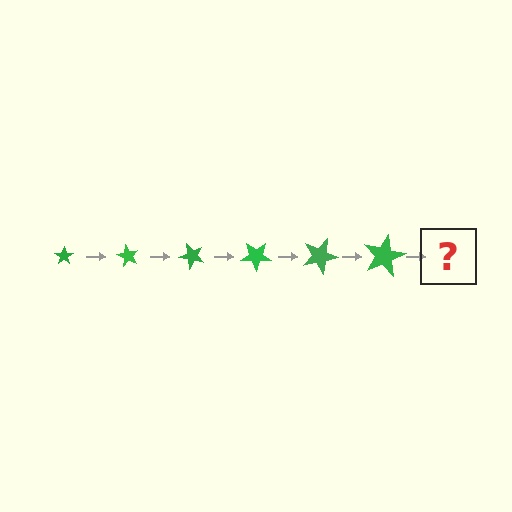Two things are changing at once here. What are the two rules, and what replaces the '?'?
The two rules are that the star grows larger each step and it rotates 60 degrees each step. The '?' should be a star, larger than the previous one and rotated 360 degrees from the start.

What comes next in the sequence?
The next element should be a star, larger than the previous one and rotated 360 degrees from the start.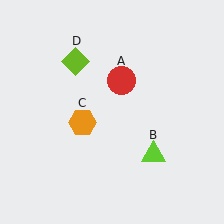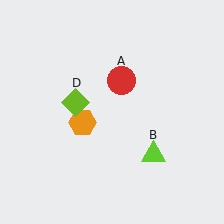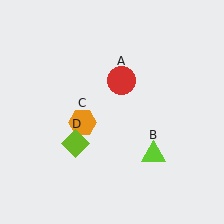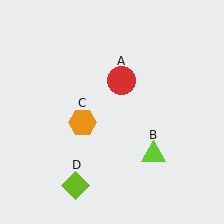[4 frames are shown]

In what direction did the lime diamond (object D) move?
The lime diamond (object D) moved down.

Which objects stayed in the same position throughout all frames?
Red circle (object A) and lime triangle (object B) and orange hexagon (object C) remained stationary.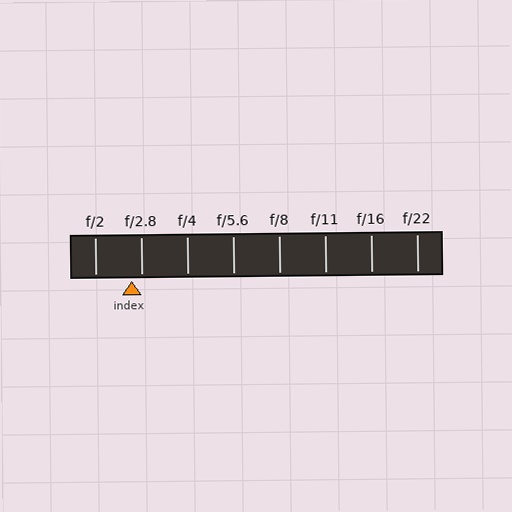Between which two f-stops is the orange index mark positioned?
The index mark is between f/2 and f/2.8.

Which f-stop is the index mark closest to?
The index mark is closest to f/2.8.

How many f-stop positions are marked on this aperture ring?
There are 8 f-stop positions marked.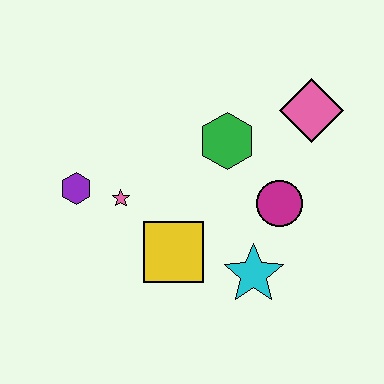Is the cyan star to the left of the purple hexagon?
No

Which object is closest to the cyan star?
The magenta circle is closest to the cyan star.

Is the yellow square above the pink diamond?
No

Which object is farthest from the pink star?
The pink diamond is farthest from the pink star.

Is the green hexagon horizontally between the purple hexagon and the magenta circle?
Yes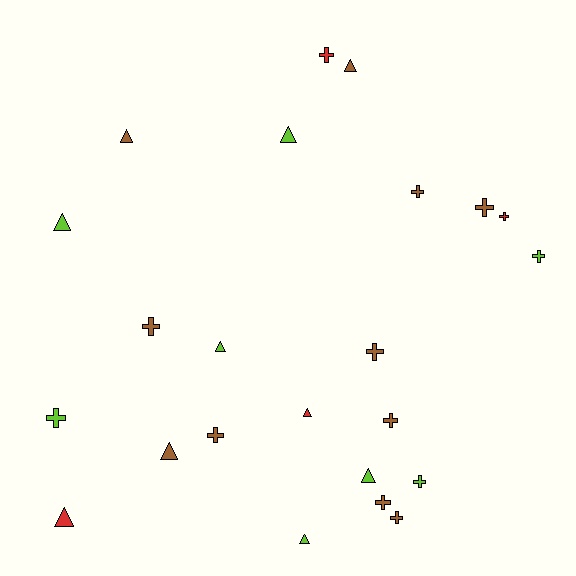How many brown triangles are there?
There are 3 brown triangles.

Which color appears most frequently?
Brown, with 11 objects.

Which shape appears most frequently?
Cross, with 13 objects.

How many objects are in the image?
There are 23 objects.